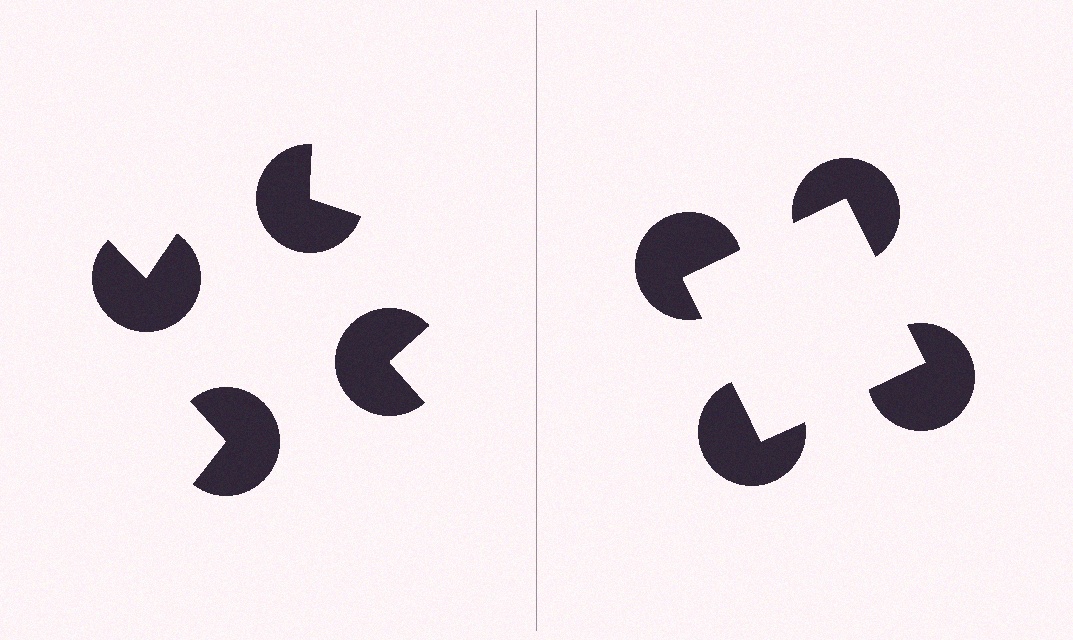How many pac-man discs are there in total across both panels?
8 — 4 on each side.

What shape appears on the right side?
An illusory square.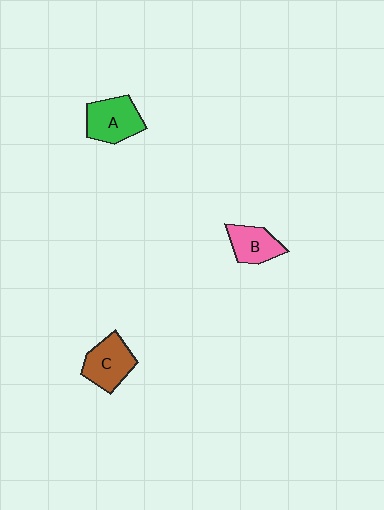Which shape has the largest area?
Shape A (green).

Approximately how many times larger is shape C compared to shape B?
Approximately 1.2 times.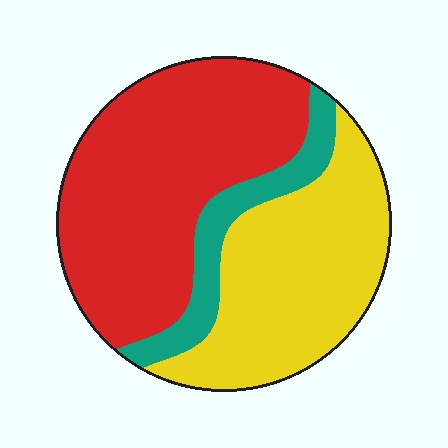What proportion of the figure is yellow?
Yellow takes up between a quarter and a half of the figure.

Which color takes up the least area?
Teal, at roughly 10%.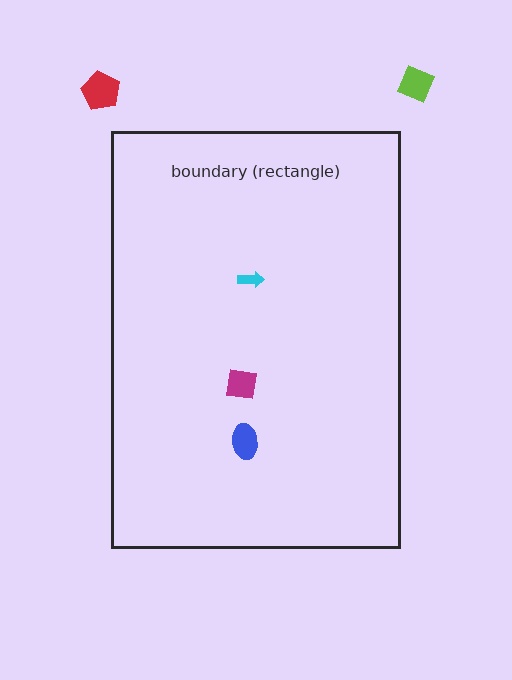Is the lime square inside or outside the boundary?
Outside.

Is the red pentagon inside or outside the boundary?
Outside.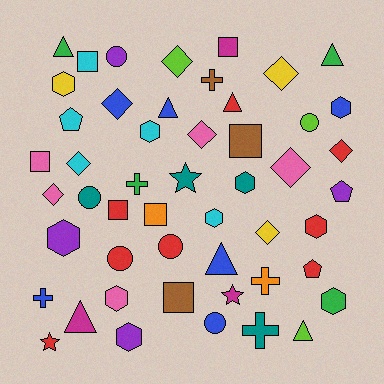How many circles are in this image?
There are 6 circles.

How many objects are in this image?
There are 50 objects.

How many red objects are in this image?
There are 8 red objects.